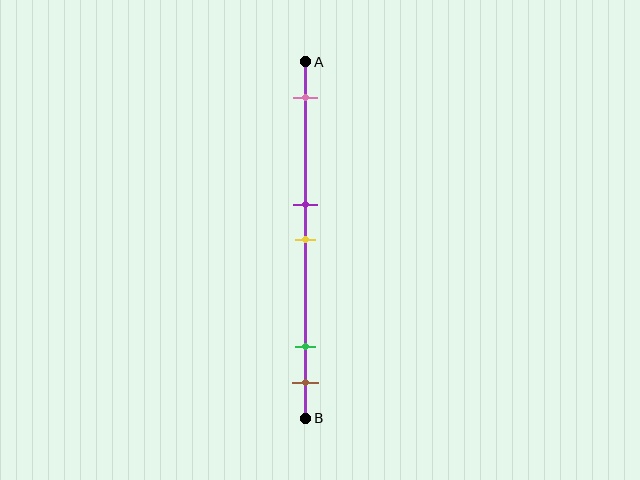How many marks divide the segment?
There are 5 marks dividing the segment.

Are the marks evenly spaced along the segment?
No, the marks are not evenly spaced.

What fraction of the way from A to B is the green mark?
The green mark is approximately 80% (0.8) of the way from A to B.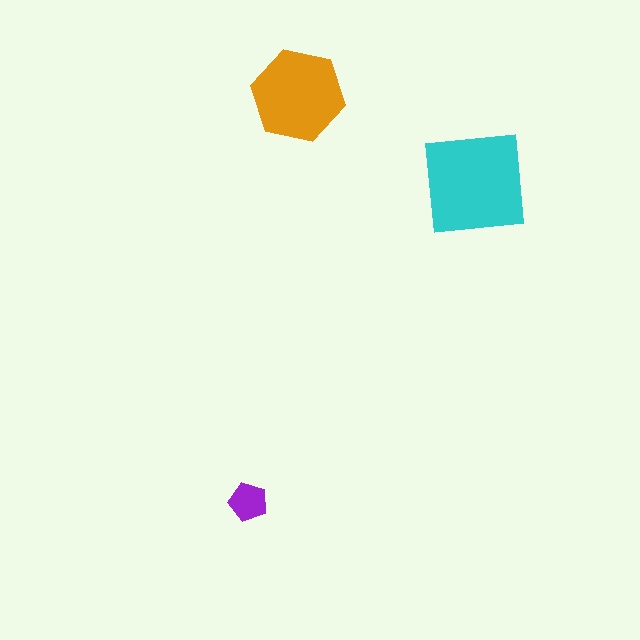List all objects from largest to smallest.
The cyan square, the orange hexagon, the purple pentagon.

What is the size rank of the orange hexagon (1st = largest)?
2nd.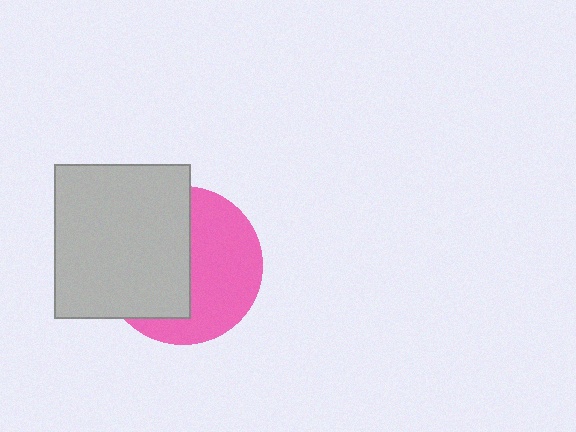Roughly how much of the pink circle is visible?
About half of it is visible (roughly 50%).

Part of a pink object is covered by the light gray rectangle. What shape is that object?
It is a circle.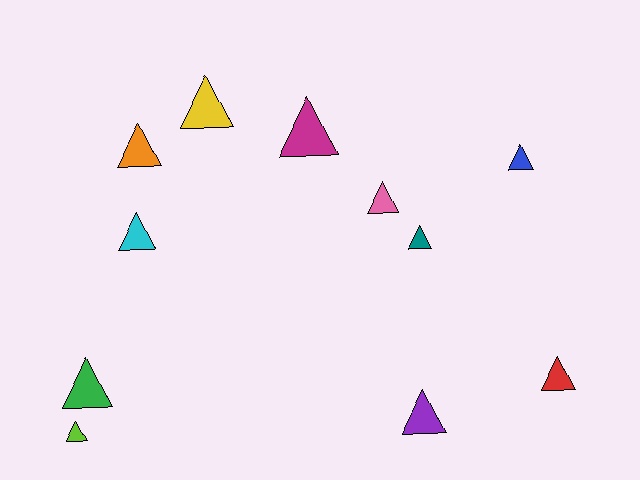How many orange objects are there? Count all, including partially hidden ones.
There is 1 orange object.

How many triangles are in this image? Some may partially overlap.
There are 11 triangles.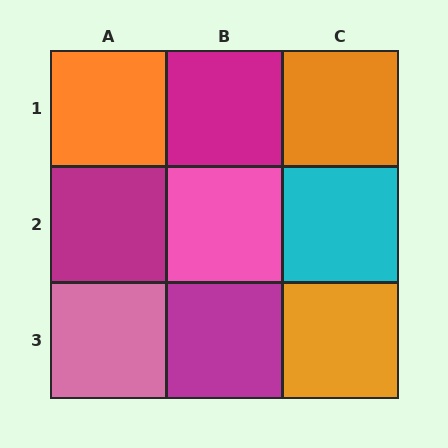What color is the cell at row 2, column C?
Cyan.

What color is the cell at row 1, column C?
Orange.